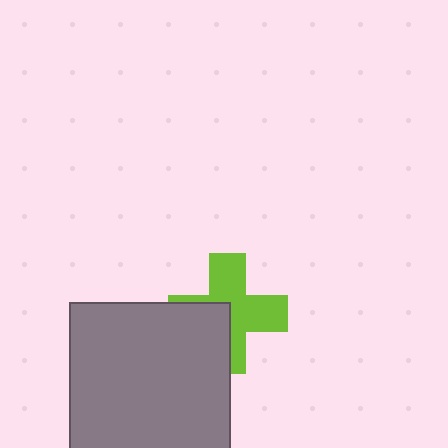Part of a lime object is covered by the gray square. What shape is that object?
It is a cross.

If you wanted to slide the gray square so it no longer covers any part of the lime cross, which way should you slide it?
Slide it toward the lower-left — that is the most direct way to separate the two shapes.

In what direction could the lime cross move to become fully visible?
The lime cross could move toward the upper-right. That would shift it out from behind the gray square entirely.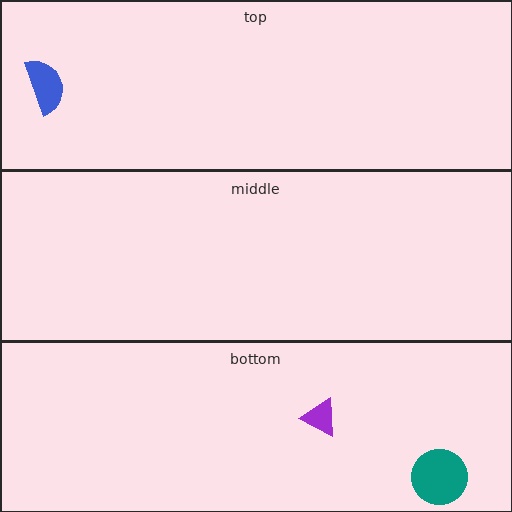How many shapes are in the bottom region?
2.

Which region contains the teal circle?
The bottom region.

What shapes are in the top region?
The blue semicircle.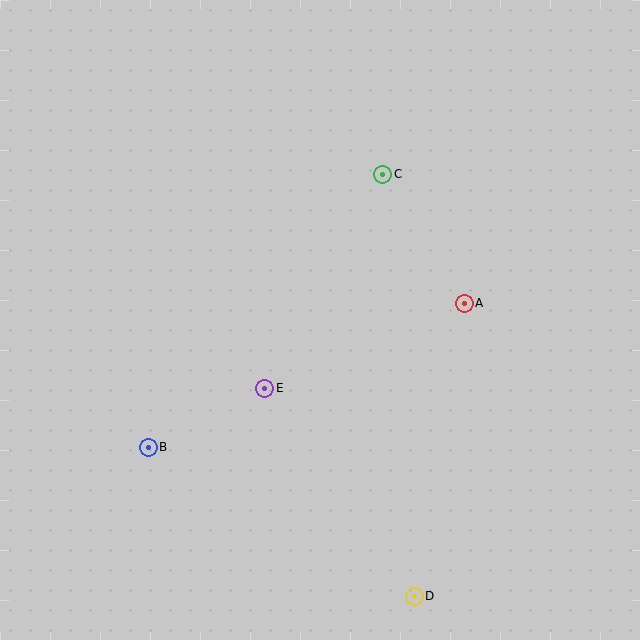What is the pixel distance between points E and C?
The distance between E and C is 244 pixels.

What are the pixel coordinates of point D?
Point D is at (414, 596).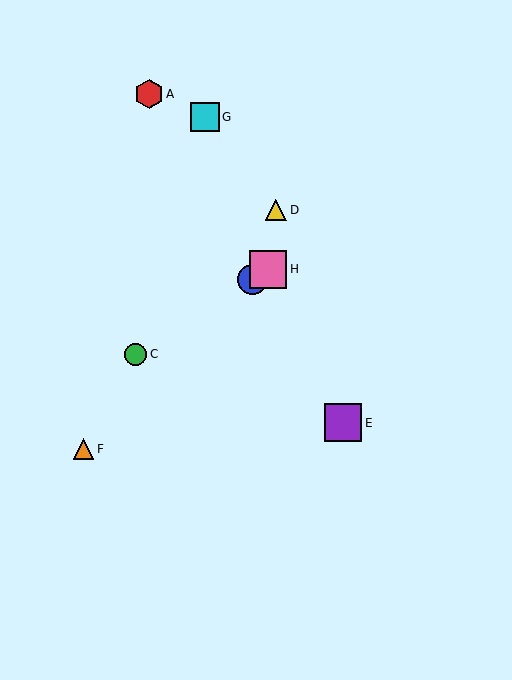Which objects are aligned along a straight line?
Objects B, C, H are aligned along a straight line.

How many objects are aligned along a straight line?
3 objects (B, C, H) are aligned along a straight line.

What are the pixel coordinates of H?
Object H is at (268, 269).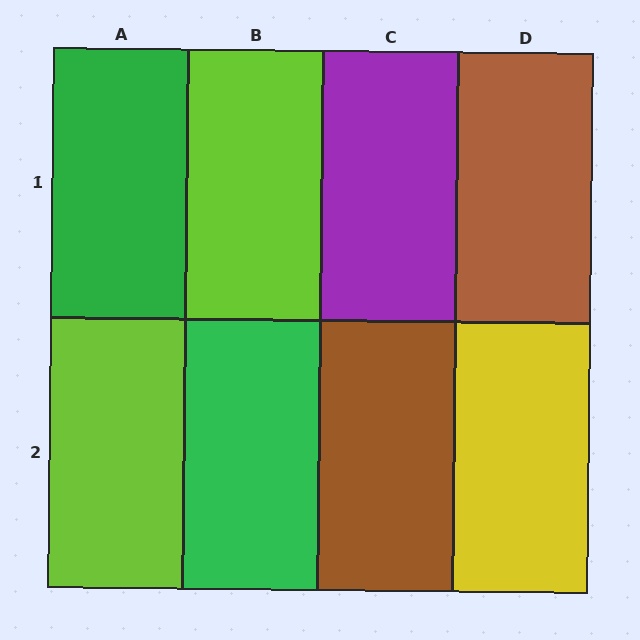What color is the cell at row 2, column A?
Lime.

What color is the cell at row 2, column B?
Green.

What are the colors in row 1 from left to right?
Green, lime, purple, brown.